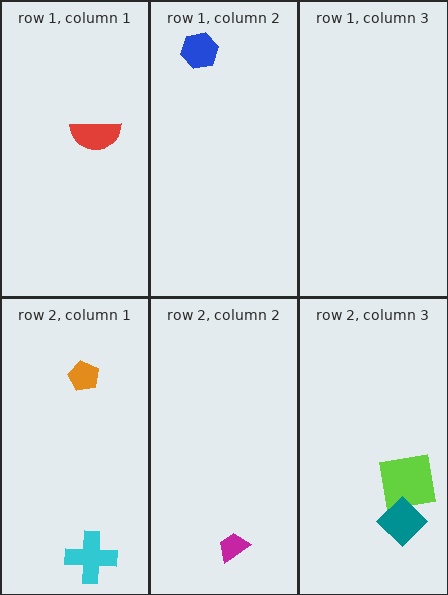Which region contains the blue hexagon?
The row 1, column 2 region.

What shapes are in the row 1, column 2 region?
The blue hexagon.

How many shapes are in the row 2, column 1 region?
2.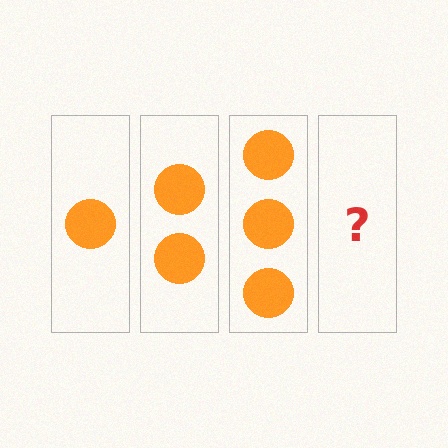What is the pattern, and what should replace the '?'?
The pattern is that each step adds one more circle. The '?' should be 4 circles.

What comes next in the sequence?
The next element should be 4 circles.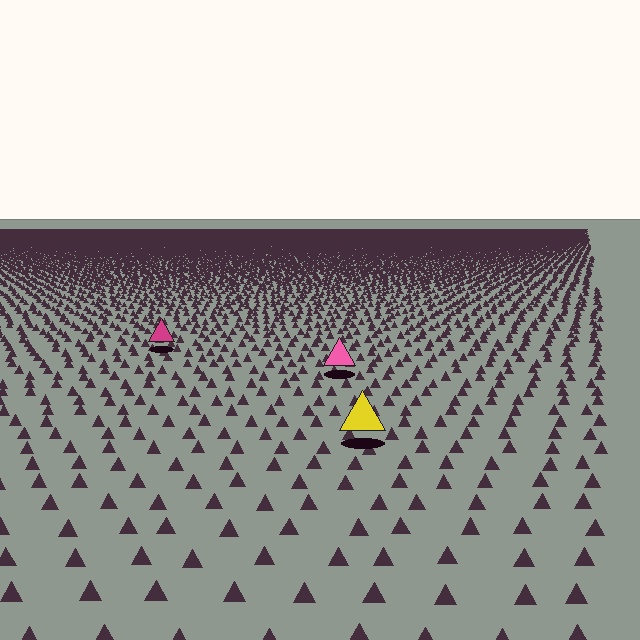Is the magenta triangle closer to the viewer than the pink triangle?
No. The pink triangle is closer — you can tell from the texture gradient: the ground texture is coarser near it.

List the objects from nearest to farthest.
From nearest to farthest: the yellow triangle, the pink triangle, the magenta triangle.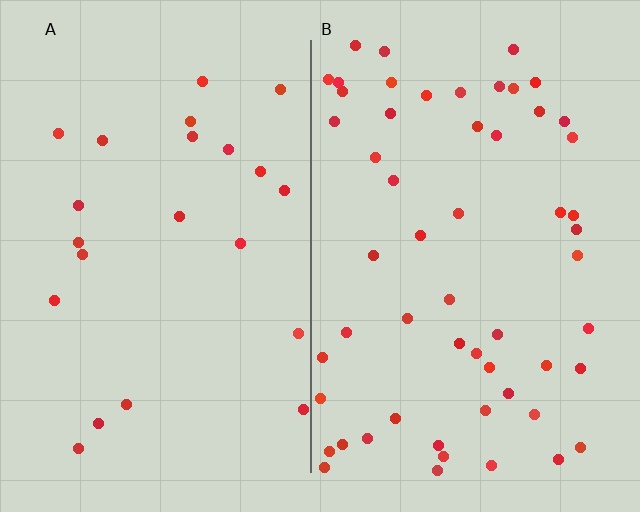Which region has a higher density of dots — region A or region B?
B (the right).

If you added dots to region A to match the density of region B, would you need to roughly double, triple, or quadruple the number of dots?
Approximately triple.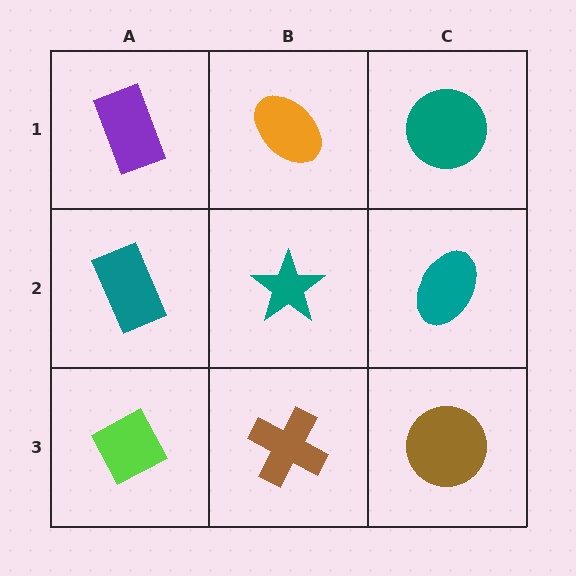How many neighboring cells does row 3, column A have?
2.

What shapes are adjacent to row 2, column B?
An orange ellipse (row 1, column B), a brown cross (row 3, column B), a teal rectangle (row 2, column A), a teal ellipse (row 2, column C).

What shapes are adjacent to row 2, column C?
A teal circle (row 1, column C), a brown circle (row 3, column C), a teal star (row 2, column B).